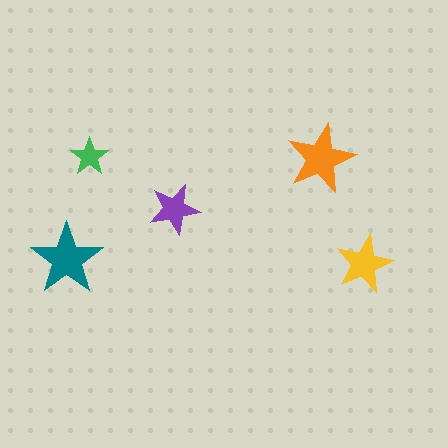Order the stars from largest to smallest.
the teal one, the orange one, the yellow one, the purple one, the green one.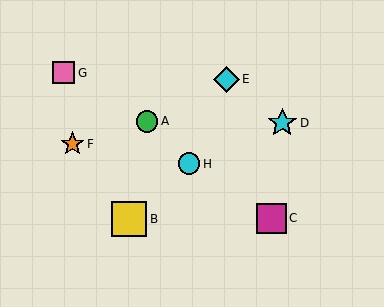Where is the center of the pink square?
The center of the pink square is at (63, 73).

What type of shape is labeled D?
Shape D is a cyan star.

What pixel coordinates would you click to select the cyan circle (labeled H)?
Click at (189, 164) to select the cyan circle H.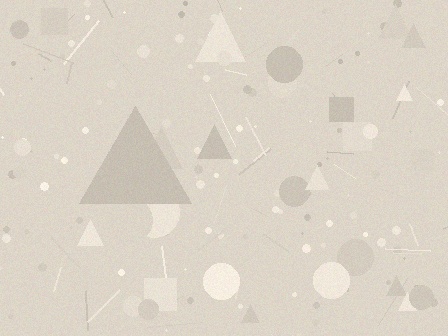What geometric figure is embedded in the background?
A triangle is embedded in the background.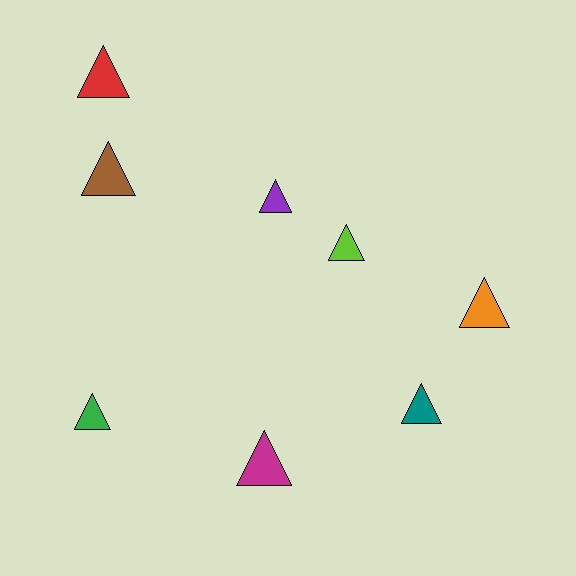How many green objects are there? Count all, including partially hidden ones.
There is 1 green object.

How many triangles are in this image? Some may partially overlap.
There are 8 triangles.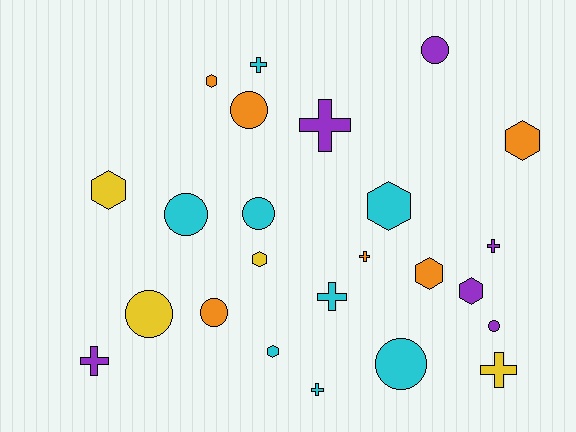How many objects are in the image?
There are 24 objects.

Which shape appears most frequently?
Circle, with 8 objects.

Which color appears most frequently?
Cyan, with 8 objects.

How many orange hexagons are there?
There are 3 orange hexagons.